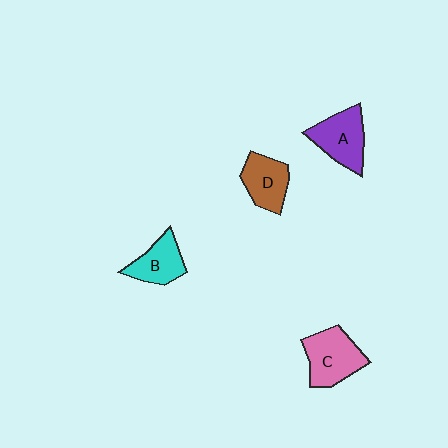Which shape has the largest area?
Shape C (pink).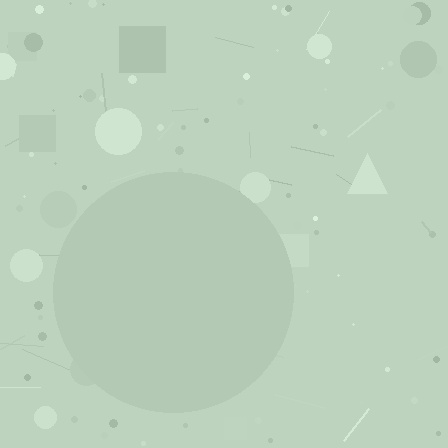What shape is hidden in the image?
A circle is hidden in the image.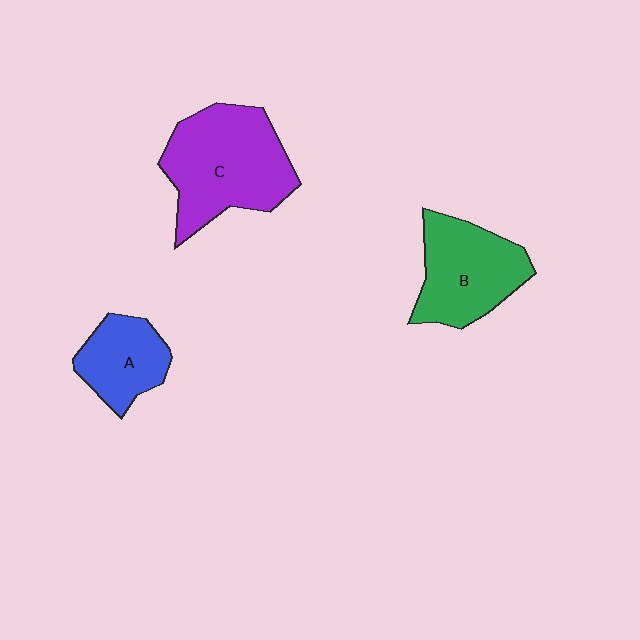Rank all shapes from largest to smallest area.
From largest to smallest: C (purple), B (green), A (blue).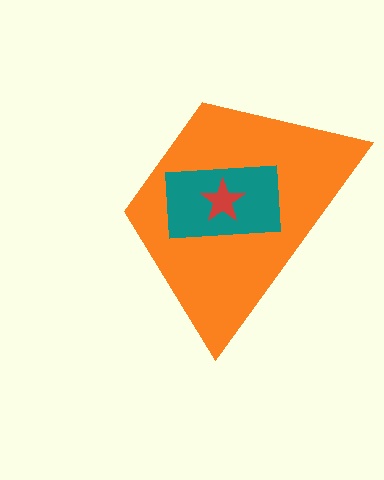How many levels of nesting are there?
3.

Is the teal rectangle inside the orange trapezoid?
Yes.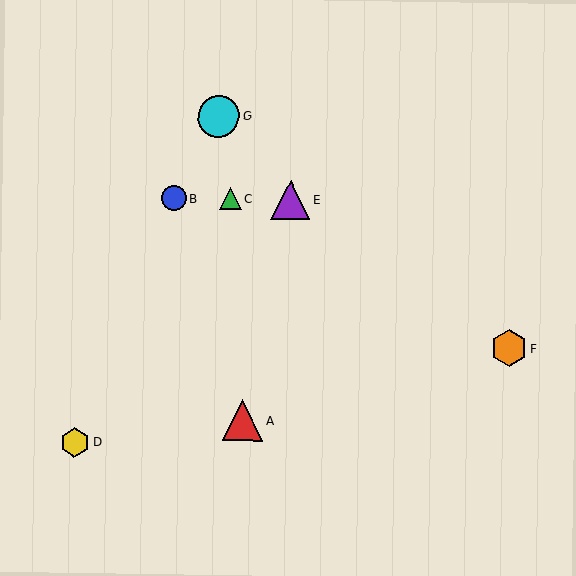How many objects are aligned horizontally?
3 objects (B, C, E) are aligned horizontally.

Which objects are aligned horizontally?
Objects B, C, E are aligned horizontally.